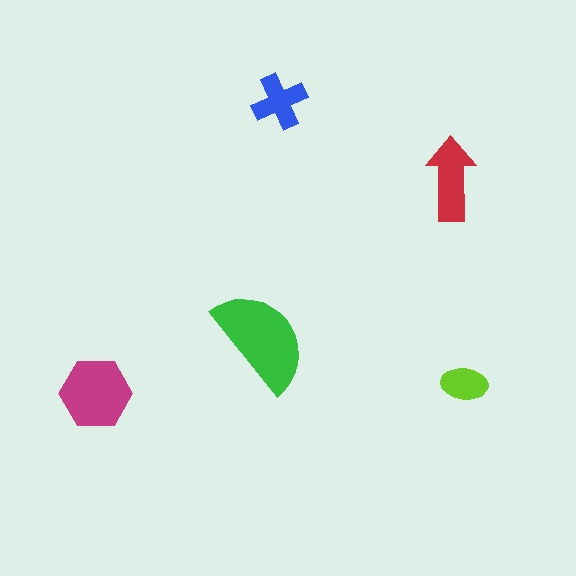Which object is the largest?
The green semicircle.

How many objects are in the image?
There are 5 objects in the image.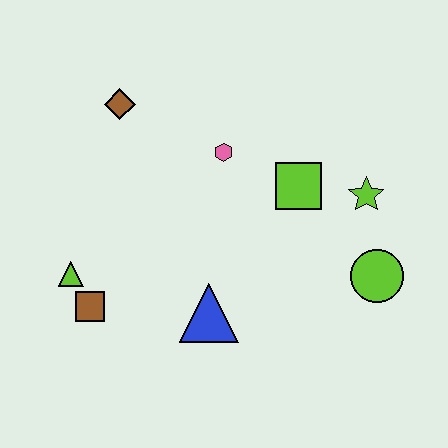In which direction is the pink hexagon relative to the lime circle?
The pink hexagon is to the left of the lime circle.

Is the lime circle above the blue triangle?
Yes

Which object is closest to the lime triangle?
The brown square is closest to the lime triangle.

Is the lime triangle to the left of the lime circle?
Yes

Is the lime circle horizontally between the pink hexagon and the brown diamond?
No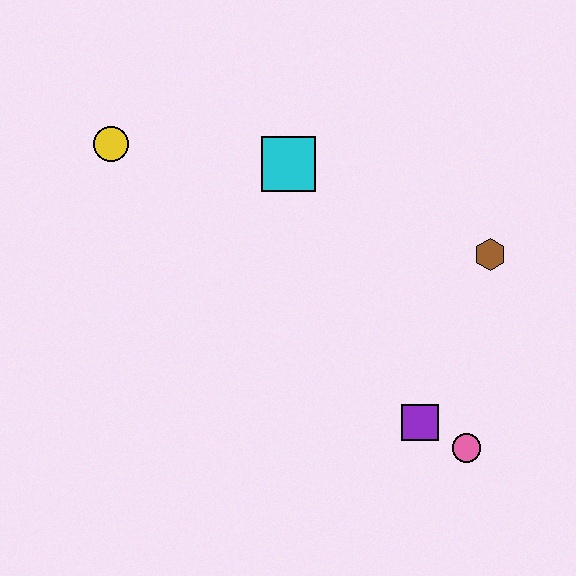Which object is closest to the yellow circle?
The cyan square is closest to the yellow circle.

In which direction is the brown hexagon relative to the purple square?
The brown hexagon is above the purple square.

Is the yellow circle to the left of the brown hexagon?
Yes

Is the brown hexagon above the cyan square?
No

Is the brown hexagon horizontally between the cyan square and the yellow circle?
No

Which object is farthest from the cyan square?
The pink circle is farthest from the cyan square.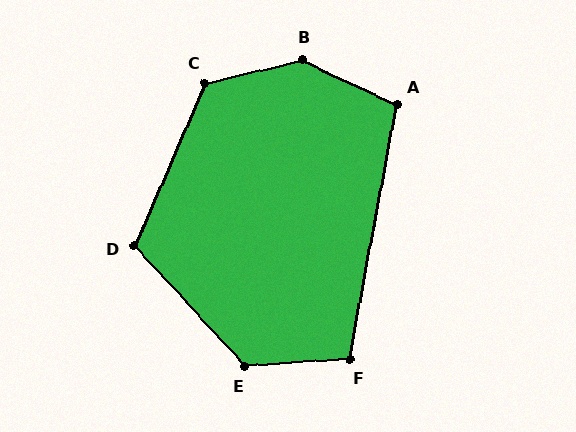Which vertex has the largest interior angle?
B, at approximately 142 degrees.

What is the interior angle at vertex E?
Approximately 129 degrees (obtuse).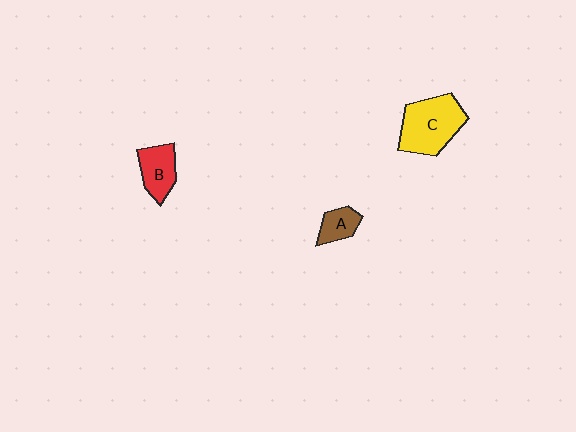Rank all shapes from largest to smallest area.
From largest to smallest: C (yellow), B (red), A (brown).